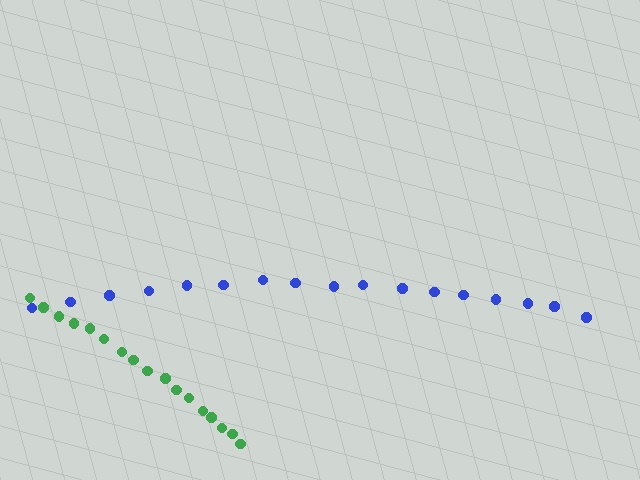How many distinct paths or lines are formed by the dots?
There are 2 distinct paths.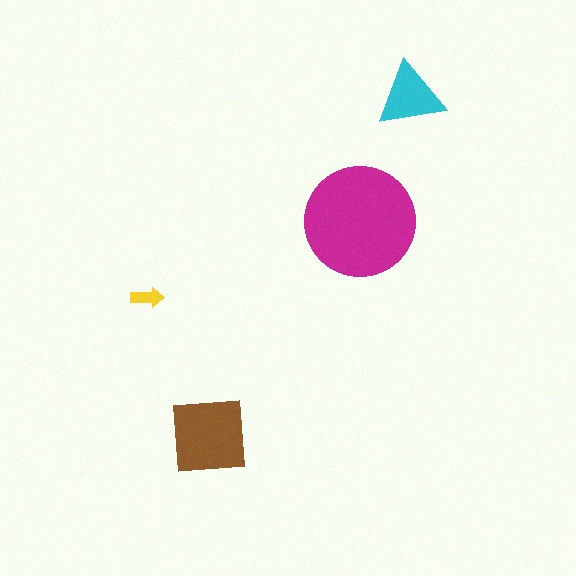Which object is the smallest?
The yellow arrow.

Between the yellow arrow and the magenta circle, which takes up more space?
The magenta circle.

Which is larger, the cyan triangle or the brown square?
The brown square.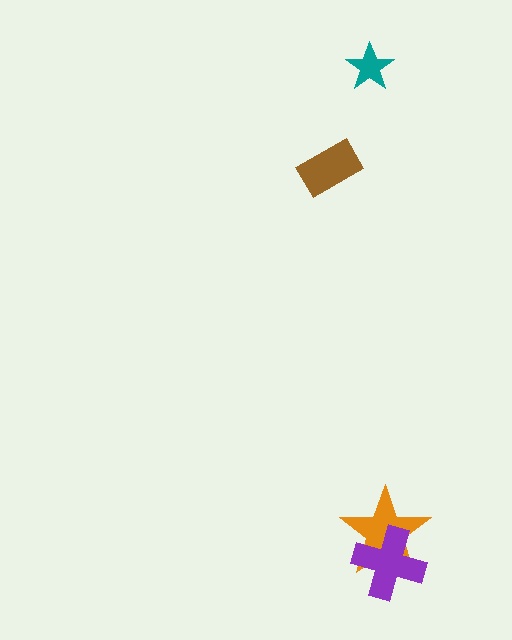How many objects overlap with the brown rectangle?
0 objects overlap with the brown rectangle.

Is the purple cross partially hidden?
No, no other shape covers it.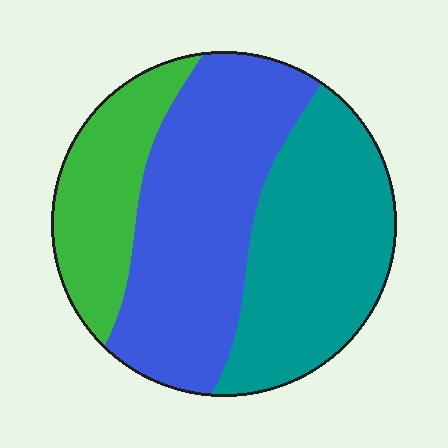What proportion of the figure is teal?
Teal covers about 35% of the figure.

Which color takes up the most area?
Blue, at roughly 45%.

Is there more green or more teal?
Teal.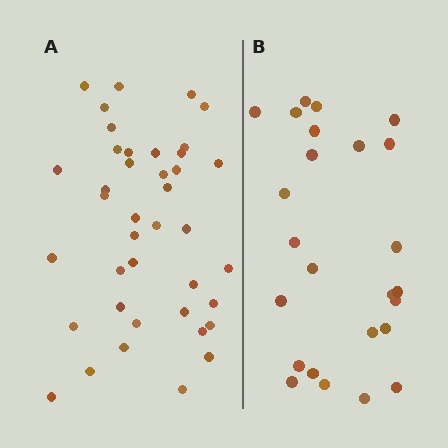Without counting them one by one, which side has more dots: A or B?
Region A (the left region) has more dots.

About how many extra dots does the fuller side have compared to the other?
Region A has approximately 15 more dots than region B.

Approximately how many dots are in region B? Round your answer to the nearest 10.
About 20 dots. (The exact count is 25, which rounds to 20.)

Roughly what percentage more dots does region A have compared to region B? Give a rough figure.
About 60% more.